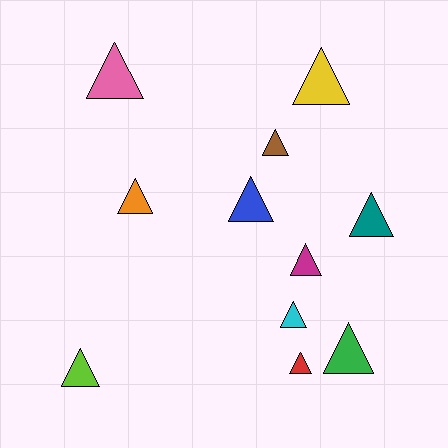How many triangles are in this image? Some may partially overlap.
There are 11 triangles.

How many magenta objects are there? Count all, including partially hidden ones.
There is 1 magenta object.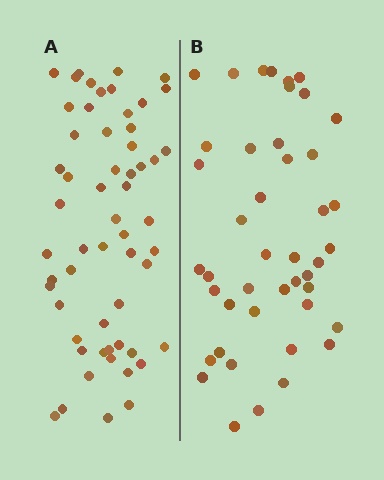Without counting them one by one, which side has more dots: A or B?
Region A (the left region) has more dots.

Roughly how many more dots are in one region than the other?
Region A has approximately 15 more dots than region B.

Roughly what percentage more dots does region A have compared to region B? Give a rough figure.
About 30% more.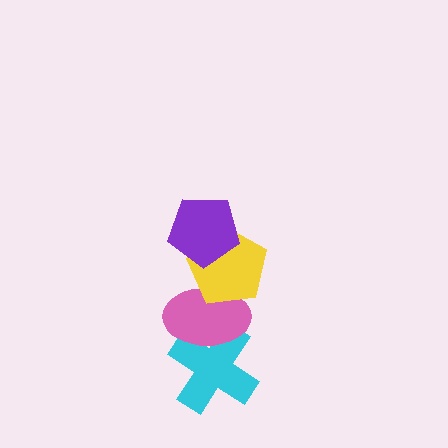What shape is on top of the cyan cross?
The pink ellipse is on top of the cyan cross.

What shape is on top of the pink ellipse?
The yellow pentagon is on top of the pink ellipse.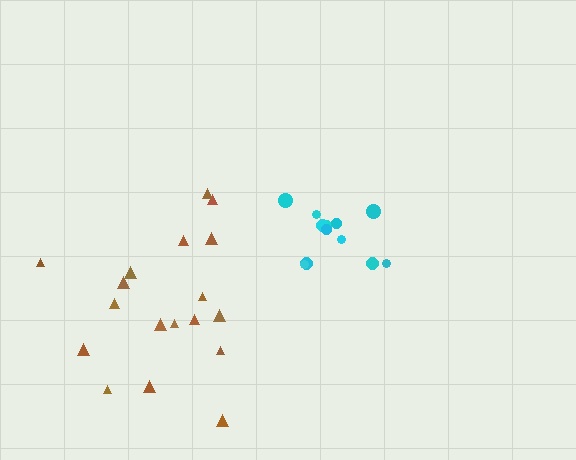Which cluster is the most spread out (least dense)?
Brown.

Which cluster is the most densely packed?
Cyan.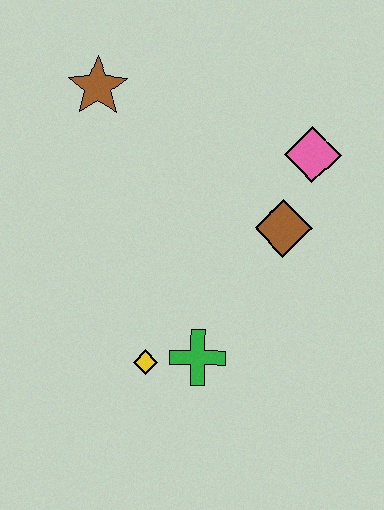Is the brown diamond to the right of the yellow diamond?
Yes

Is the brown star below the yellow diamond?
No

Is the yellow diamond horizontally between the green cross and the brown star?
Yes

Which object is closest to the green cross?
The yellow diamond is closest to the green cross.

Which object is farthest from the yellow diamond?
The brown star is farthest from the yellow diamond.